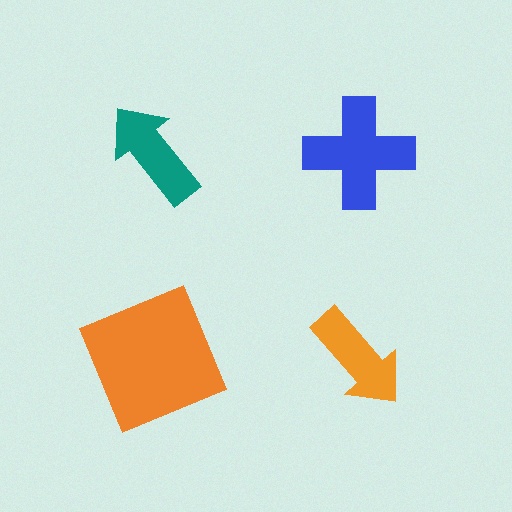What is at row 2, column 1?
An orange square.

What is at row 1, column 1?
A teal arrow.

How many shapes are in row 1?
2 shapes.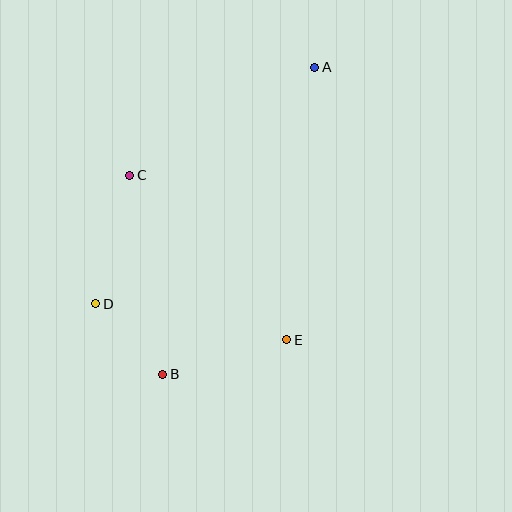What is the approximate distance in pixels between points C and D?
The distance between C and D is approximately 133 pixels.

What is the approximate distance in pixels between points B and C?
The distance between B and C is approximately 202 pixels.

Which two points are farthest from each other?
Points A and B are farthest from each other.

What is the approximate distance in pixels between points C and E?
The distance between C and E is approximately 227 pixels.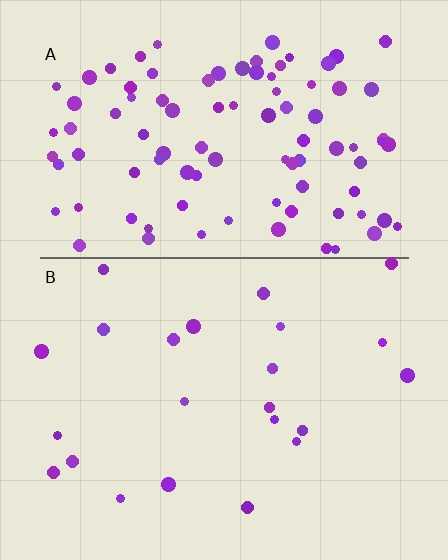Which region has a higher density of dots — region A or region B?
A (the top).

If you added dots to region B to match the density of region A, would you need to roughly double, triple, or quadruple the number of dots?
Approximately quadruple.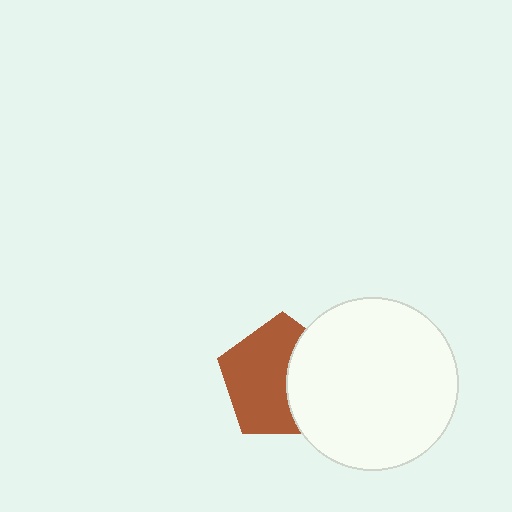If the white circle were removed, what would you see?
You would see the complete brown pentagon.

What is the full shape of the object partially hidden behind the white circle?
The partially hidden object is a brown pentagon.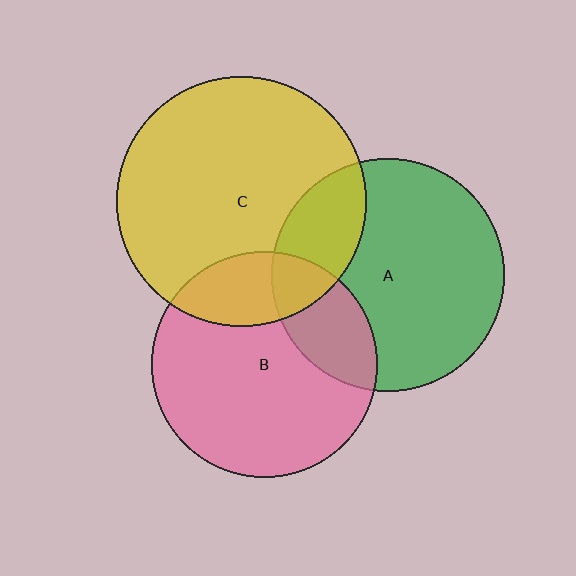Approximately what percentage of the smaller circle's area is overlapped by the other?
Approximately 25%.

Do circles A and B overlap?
Yes.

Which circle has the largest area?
Circle C (yellow).